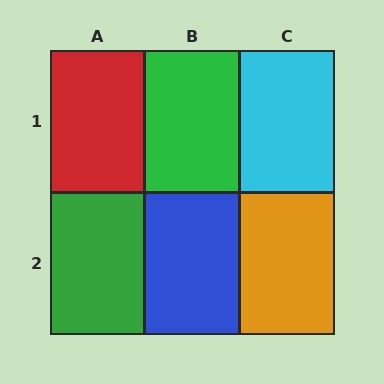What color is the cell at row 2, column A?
Green.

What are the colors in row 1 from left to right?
Red, green, cyan.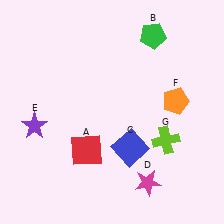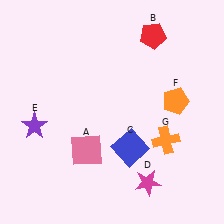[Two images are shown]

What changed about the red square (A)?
In Image 1, A is red. In Image 2, it changed to pink.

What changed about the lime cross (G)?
In Image 1, G is lime. In Image 2, it changed to orange.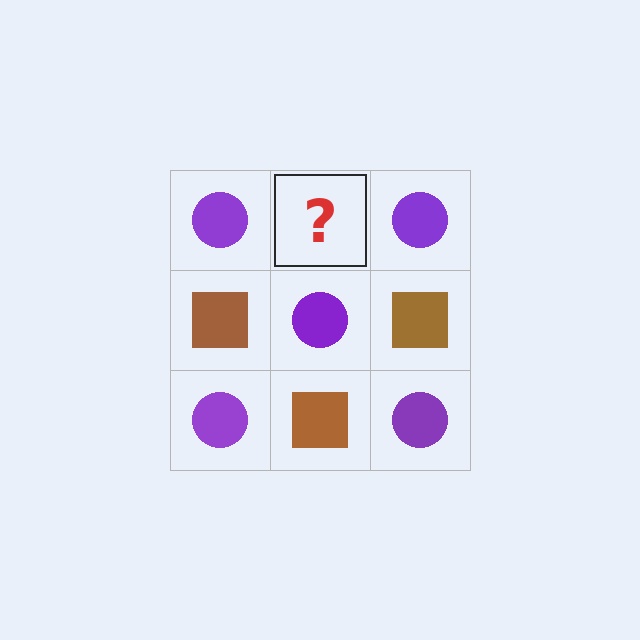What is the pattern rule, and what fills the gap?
The rule is that it alternates purple circle and brown square in a checkerboard pattern. The gap should be filled with a brown square.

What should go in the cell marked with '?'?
The missing cell should contain a brown square.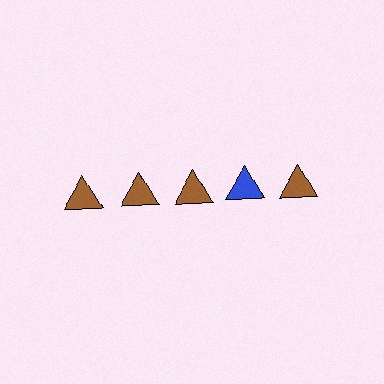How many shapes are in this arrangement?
There are 5 shapes arranged in a grid pattern.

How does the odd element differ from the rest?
It has a different color: blue instead of brown.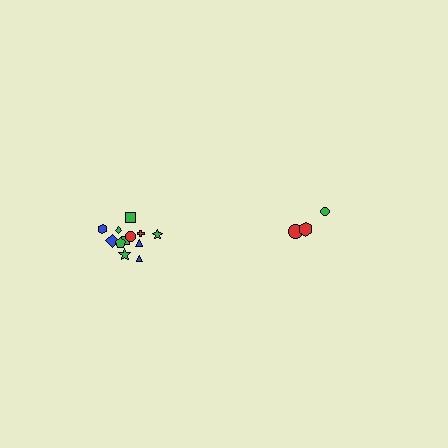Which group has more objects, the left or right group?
The left group.